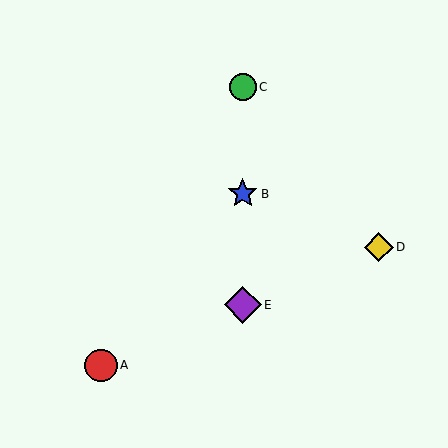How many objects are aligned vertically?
3 objects (B, C, E) are aligned vertically.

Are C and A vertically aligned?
No, C is at x≈243 and A is at x≈101.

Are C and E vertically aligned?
Yes, both are at x≈243.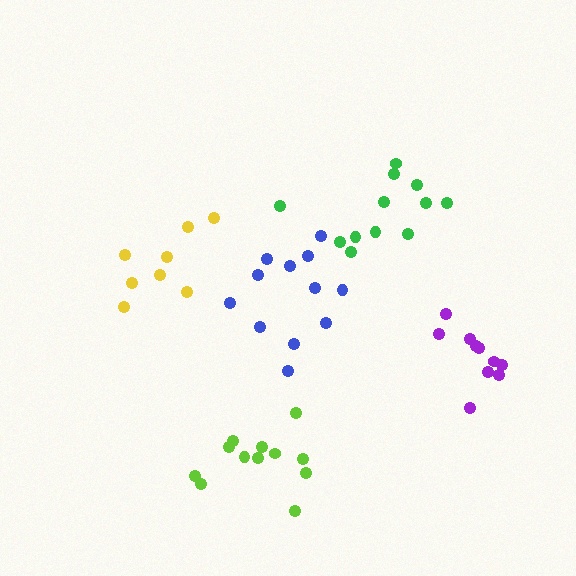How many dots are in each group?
Group 1: 12 dots, Group 2: 8 dots, Group 3: 12 dots, Group 4: 10 dots, Group 5: 12 dots (54 total).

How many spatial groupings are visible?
There are 5 spatial groupings.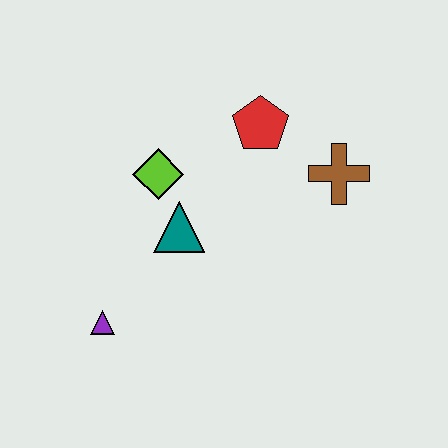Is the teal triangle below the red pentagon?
Yes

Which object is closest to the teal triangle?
The lime diamond is closest to the teal triangle.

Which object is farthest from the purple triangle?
The brown cross is farthest from the purple triangle.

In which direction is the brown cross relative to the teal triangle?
The brown cross is to the right of the teal triangle.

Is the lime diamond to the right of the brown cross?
No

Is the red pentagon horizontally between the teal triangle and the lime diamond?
No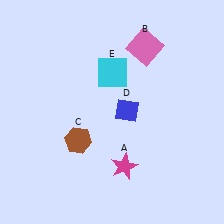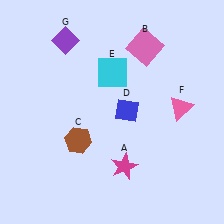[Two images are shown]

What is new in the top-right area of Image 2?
A pink triangle (F) was added in the top-right area of Image 2.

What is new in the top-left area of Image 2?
A purple diamond (G) was added in the top-left area of Image 2.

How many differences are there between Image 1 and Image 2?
There are 2 differences between the two images.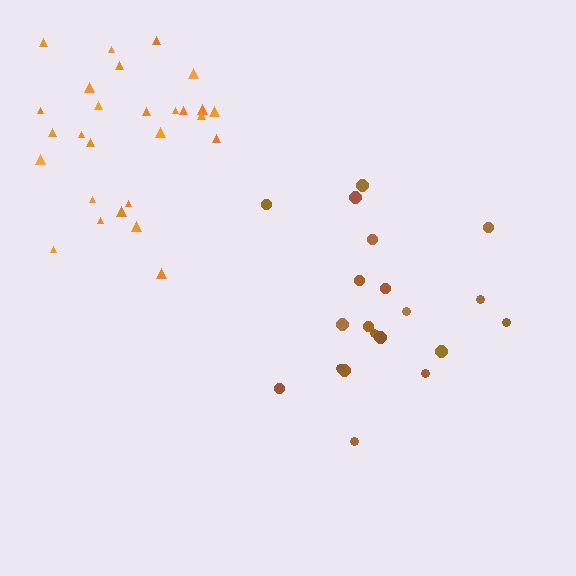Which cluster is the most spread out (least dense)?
Brown.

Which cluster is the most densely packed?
Orange.